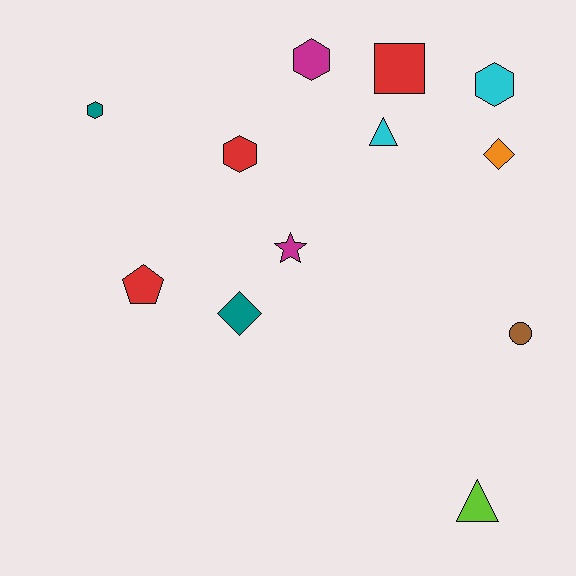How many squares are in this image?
There is 1 square.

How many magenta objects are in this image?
There are 2 magenta objects.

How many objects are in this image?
There are 12 objects.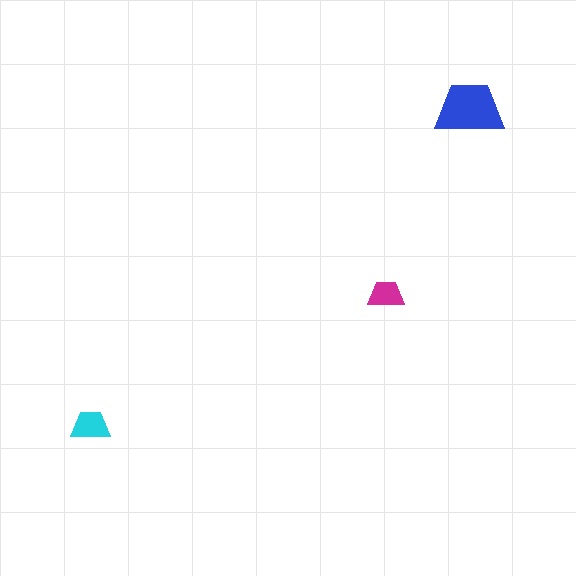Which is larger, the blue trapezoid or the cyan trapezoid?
The blue one.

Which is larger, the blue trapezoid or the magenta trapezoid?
The blue one.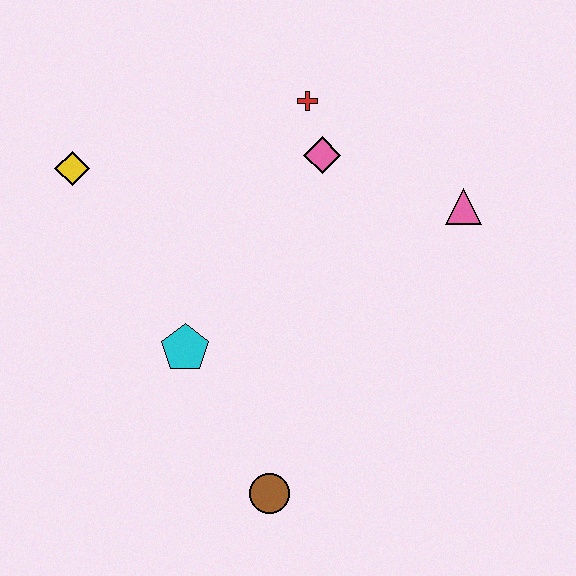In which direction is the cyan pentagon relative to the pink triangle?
The cyan pentagon is to the left of the pink triangle.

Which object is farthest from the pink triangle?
The yellow diamond is farthest from the pink triangle.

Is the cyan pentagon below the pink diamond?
Yes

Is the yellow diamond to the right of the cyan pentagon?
No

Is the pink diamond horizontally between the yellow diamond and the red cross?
No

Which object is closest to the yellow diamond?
The cyan pentagon is closest to the yellow diamond.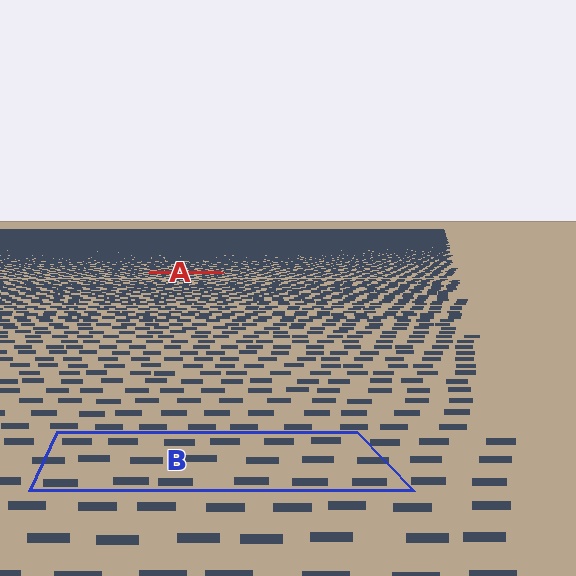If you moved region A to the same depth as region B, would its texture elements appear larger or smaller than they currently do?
They would appear larger. At a closer depth, the same texture elements are projected at a bigger on-screen size.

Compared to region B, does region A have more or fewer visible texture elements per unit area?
Region A has more texture elements per unit area — they are packed more densely because it is farther away.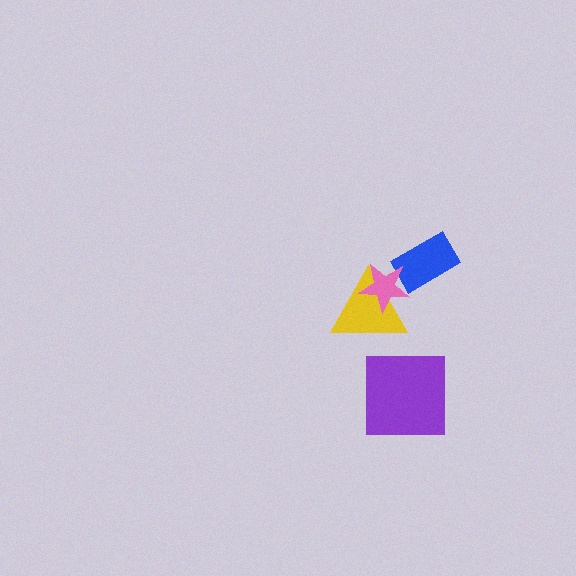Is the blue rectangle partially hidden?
Yes, it is partially covered by another shape.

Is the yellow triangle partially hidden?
Yes, it is partially covered by another shape.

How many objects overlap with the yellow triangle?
1 object overlaps with the yellow triangle.